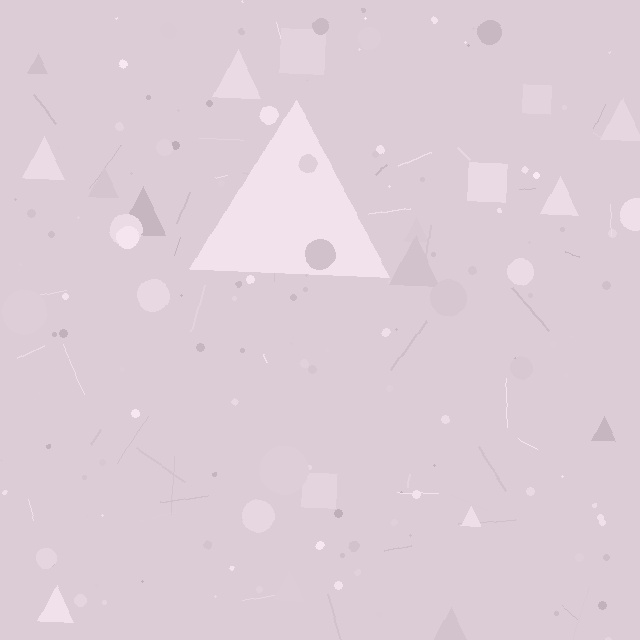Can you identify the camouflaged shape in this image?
The camouflaged shape is a triangle.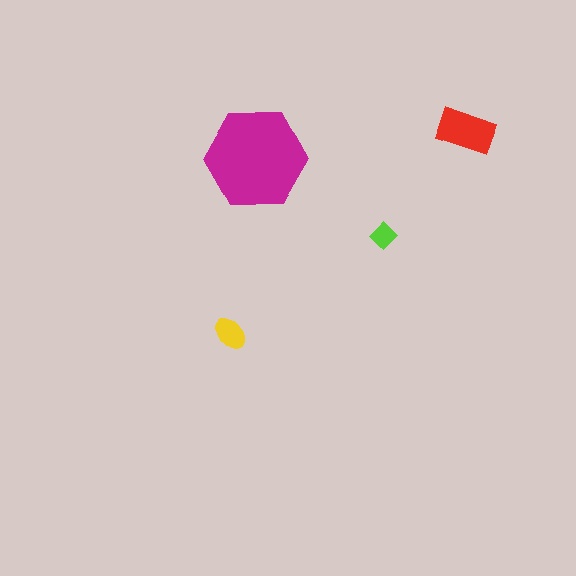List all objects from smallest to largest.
The lime diamond, the yellow ellipse, the red rectangle, the magenta hexagon.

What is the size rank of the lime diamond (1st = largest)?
4th.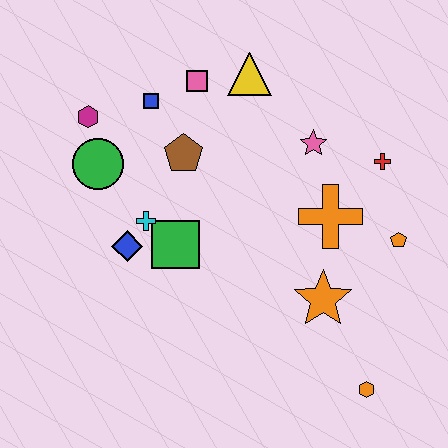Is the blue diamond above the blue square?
No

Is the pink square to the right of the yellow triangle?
No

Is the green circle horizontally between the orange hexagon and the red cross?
No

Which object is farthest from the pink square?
The orange hexagon is farthest from the pink square.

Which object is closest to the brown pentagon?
The blue square is closest to the brown pentagon.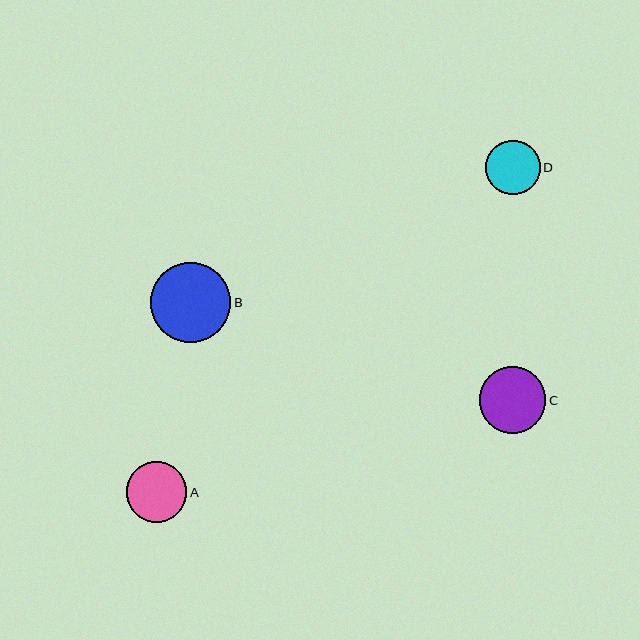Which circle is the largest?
Circle B is the largest with a size of approximately 80 pixels.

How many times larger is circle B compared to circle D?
Circle B is approximately 1.5 times the size of circle D.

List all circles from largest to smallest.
From largest to smallest: B, C, A, D.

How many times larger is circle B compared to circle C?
Circle B is approximately 1.2 times the size of circle C.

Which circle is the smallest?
Circle D is the smallest with a size of approximately 54 pixels.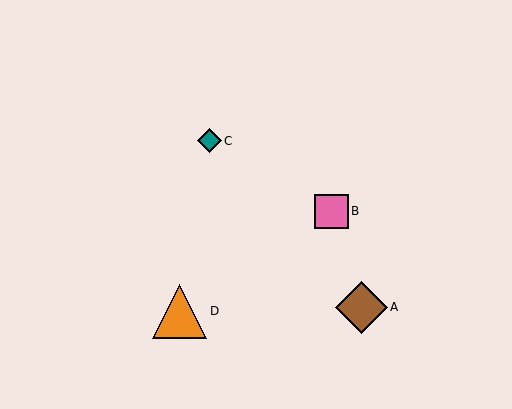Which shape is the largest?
The orange triangle (labeled D) is the largest.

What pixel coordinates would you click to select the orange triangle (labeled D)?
Click at (179, 311) to select the orange triangle D.